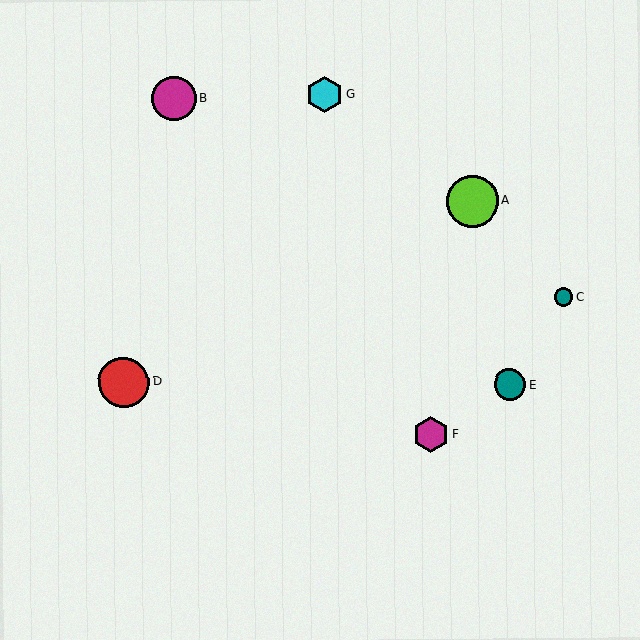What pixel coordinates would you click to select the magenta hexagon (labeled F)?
Click at (431, 434) to select the magenta hexagon F.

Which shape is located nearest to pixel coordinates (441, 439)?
The magenta hexagon (labeled F) at (431, 434) is nearest to that location.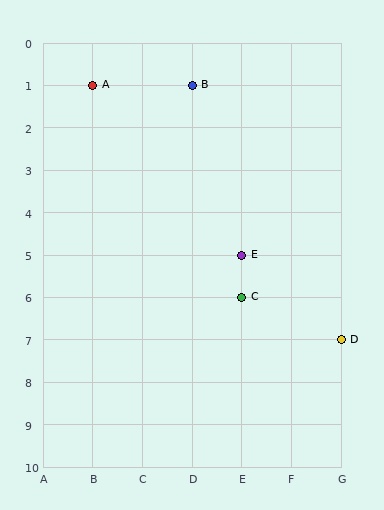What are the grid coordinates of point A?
Point A is at grid coordinates (B, 1).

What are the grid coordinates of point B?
Point B is at grid coordinates (D, 1).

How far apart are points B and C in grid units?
Points B and C are 1 column and 5 rows apart (about 5.1 grid units diagonally).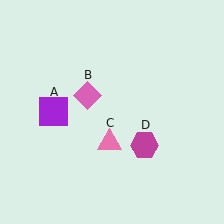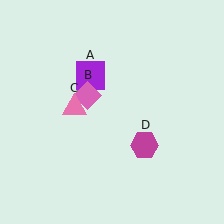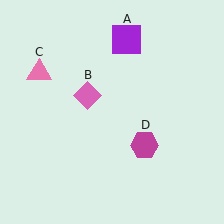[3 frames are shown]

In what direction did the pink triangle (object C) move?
The pink triangle (object C) moved up and to the left.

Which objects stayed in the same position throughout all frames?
Pink diamond (object B) and magenta hexagon (object D) remained stationary.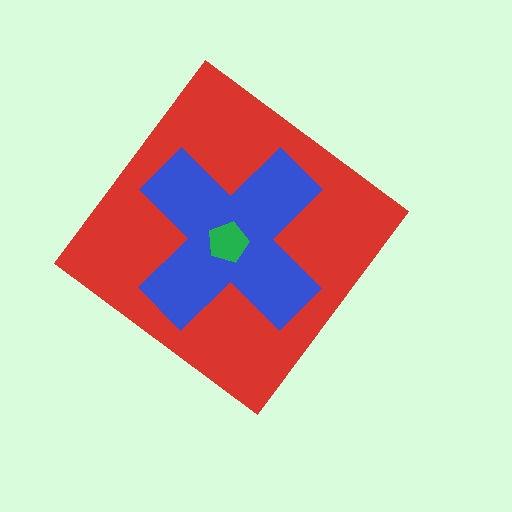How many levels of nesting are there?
3.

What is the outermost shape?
The red diamond.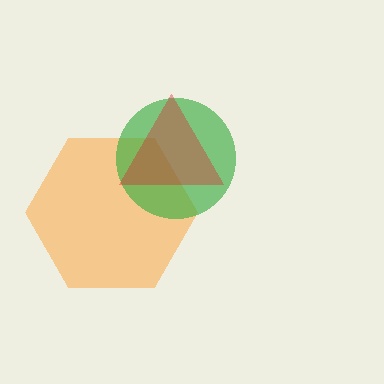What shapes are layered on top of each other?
The layered shapes are: an orange hexagon, a green circle, a red triangle.